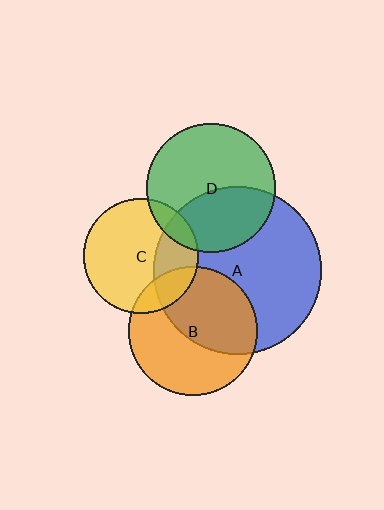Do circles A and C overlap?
Yes.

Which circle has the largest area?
Circle A (blue).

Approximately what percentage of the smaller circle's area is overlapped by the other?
Approximately 30%.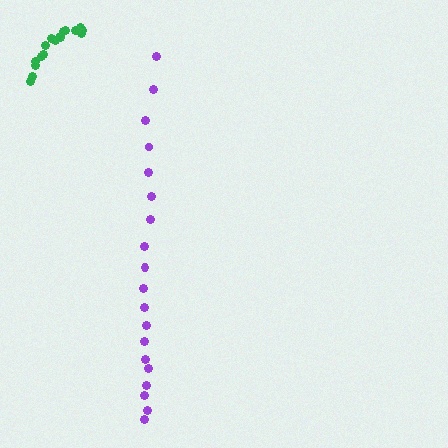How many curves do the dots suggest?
There are 2 distinct paths.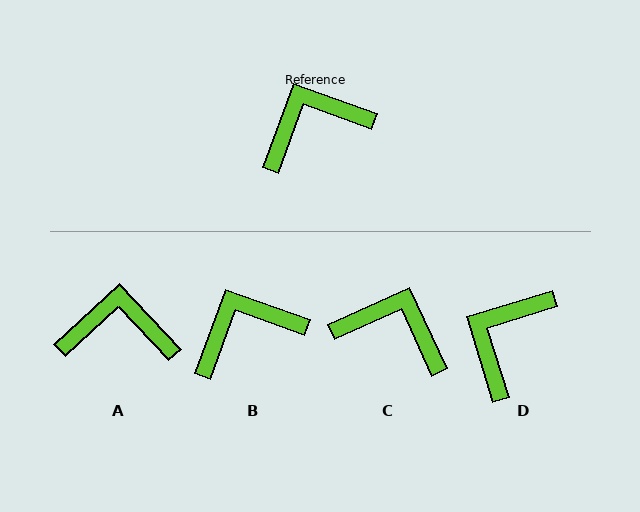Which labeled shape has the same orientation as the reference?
B.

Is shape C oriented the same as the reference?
No, it is off by about 46 degrees.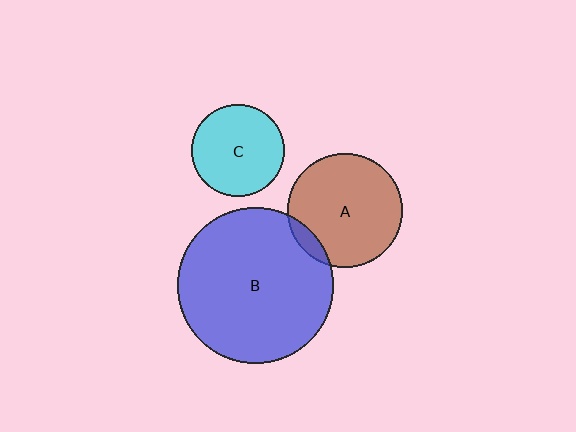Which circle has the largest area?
Circle B (blue).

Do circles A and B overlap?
Yes.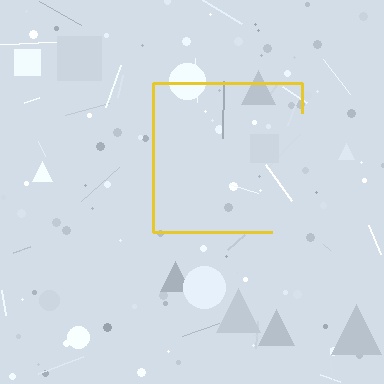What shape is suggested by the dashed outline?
The dashed outline suggests a square.